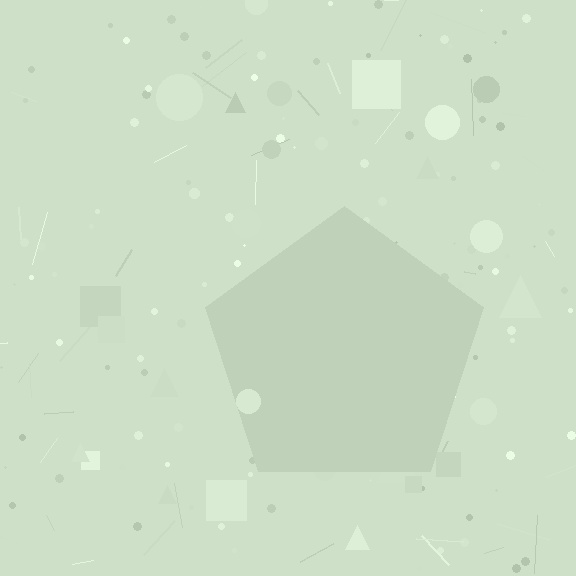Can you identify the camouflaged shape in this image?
The camouflaged shape is a pentagon.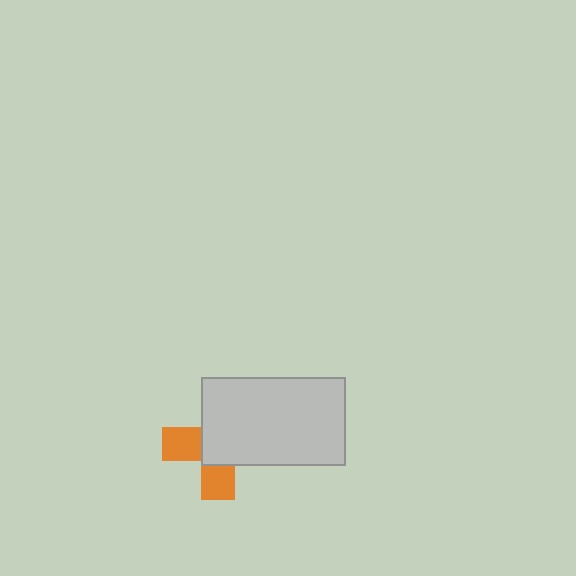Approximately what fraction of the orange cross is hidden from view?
Roughly 61% of the orange cross is hidden behind the light gray rectangle.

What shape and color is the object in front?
The object in front is a light gray rectangle.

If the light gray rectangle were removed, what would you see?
You would see the complete orange cross.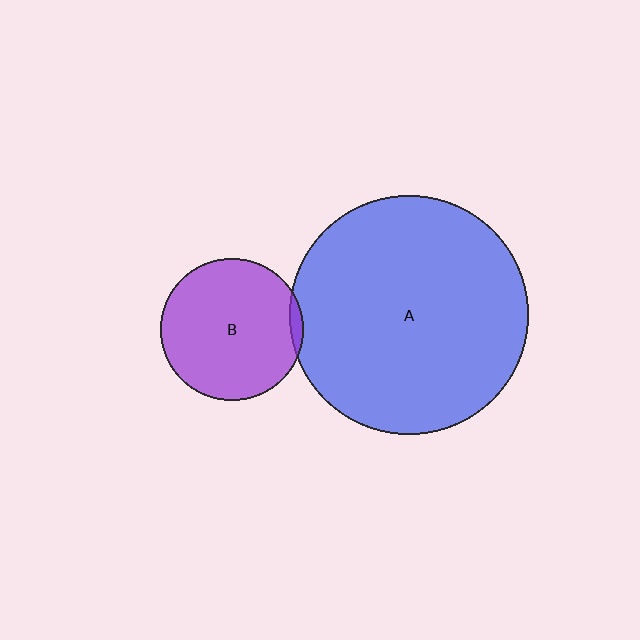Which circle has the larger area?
Circle A (blue).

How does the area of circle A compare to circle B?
Approximately 2.8 times.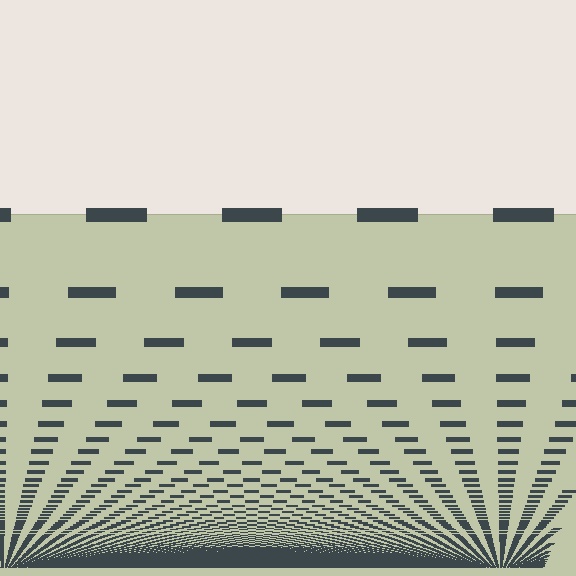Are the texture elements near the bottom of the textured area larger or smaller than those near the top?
Smaller. The gradient is inverted — elements near the bottom are smaller and denser.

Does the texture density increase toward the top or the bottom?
Density increases toward the bottom.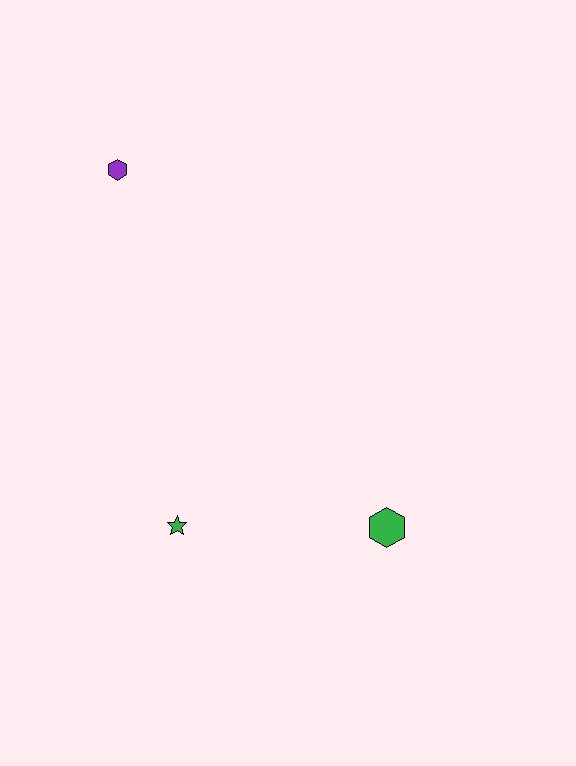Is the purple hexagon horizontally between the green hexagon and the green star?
No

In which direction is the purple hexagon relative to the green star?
The purple hexagon is above the green star.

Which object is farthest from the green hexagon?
The purple hexagon is farthest from the green hexagon.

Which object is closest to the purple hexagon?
The green star is closest to the purple hexagon.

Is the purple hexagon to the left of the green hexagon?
Yes